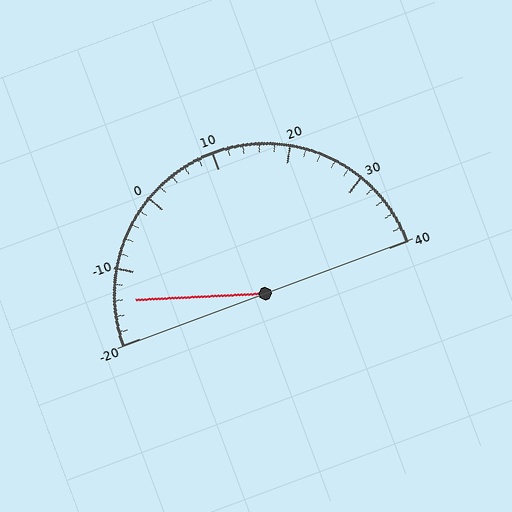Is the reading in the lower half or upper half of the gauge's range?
The reading is in the lower half of the range (-20 to 40).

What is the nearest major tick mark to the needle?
The nearest major tick mark is -10.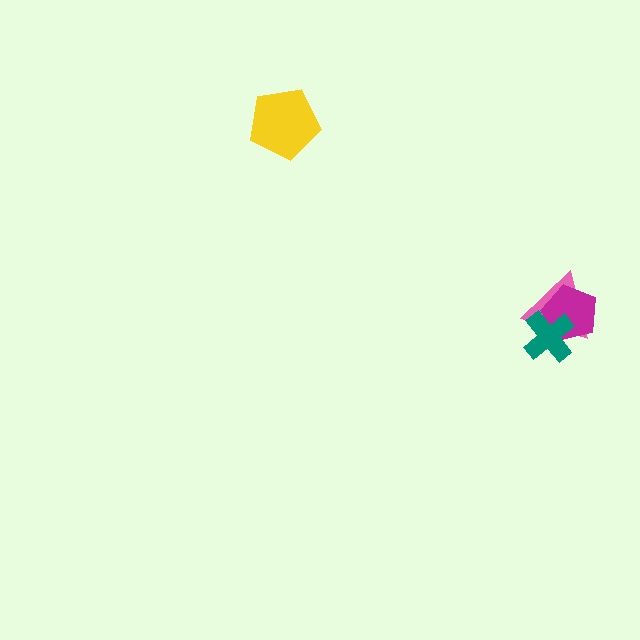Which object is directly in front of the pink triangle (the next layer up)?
The magenta pentagon is directly in front of the pink triangle.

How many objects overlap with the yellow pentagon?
0 objects overlap with the yellow pentagon.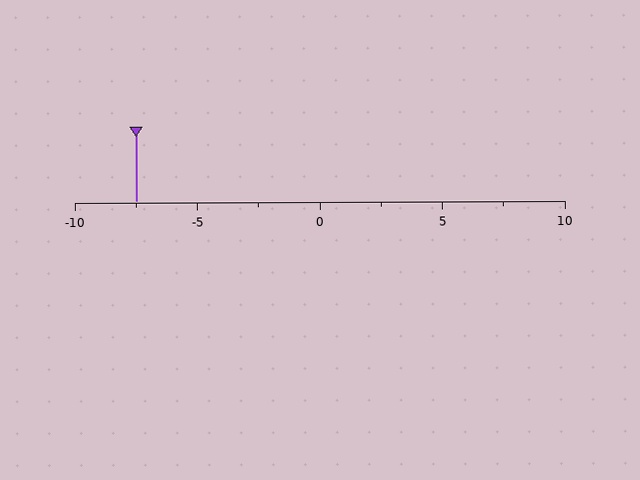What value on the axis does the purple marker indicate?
The marker indicates approximately -7.5.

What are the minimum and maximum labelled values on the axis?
The axis runs from -10 to 10.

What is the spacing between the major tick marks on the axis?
The major ticks are spaced 5 apart.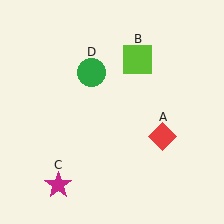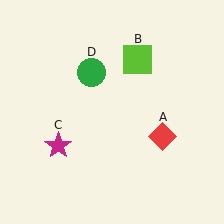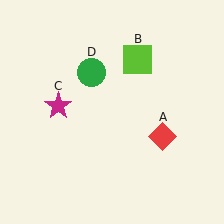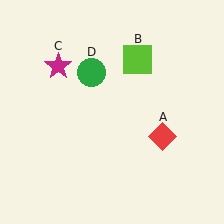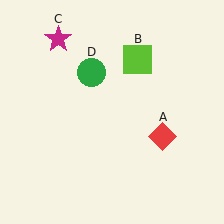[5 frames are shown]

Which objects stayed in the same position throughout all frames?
Red diamond (object A) and lime square (object B) and green circle (object D) remained stationary.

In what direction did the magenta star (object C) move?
The magenta star (object C) moved up.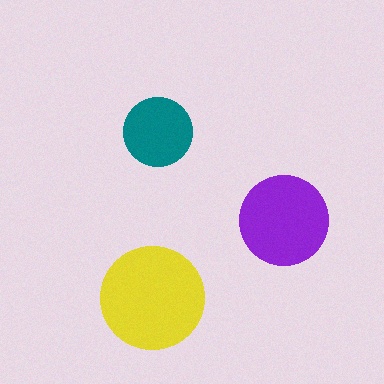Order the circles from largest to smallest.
the yellow one, the purple one, the teal one.